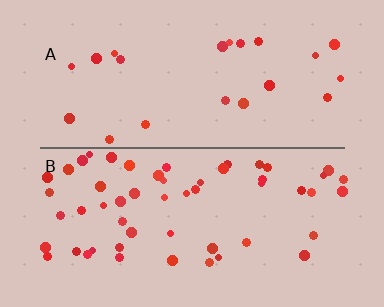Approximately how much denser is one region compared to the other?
Approximately 2.5× — region B over region A.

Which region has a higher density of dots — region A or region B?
B (the bottom).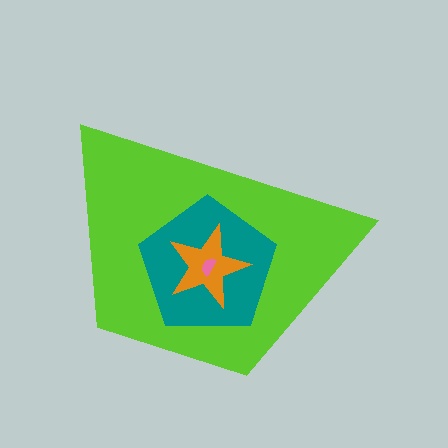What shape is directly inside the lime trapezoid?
The teal pentagon.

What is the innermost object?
The pink semicircle.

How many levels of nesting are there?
4.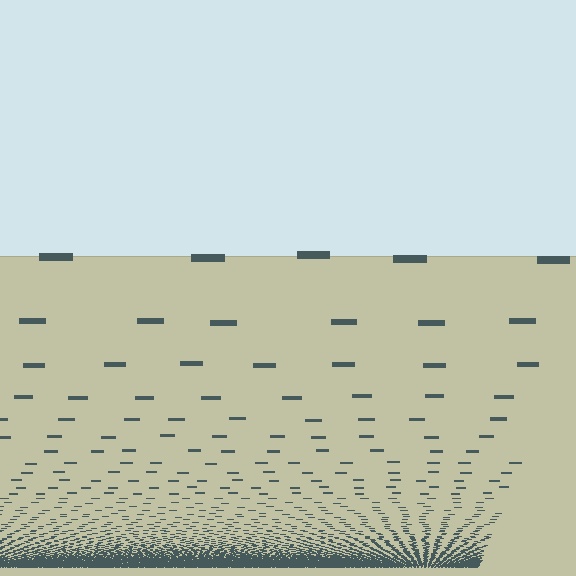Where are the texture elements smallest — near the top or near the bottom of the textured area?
Near the bottom.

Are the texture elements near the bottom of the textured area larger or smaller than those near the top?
Smaller. The gradient is inverted — elements near the bottom are smaller and denser.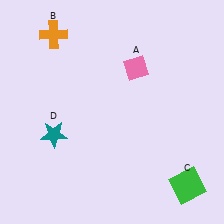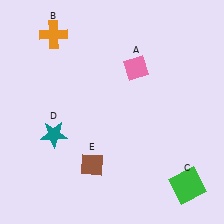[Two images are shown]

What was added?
A brown diamond (E) was added in Image 2.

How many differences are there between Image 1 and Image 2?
There is 1 difference between the two images.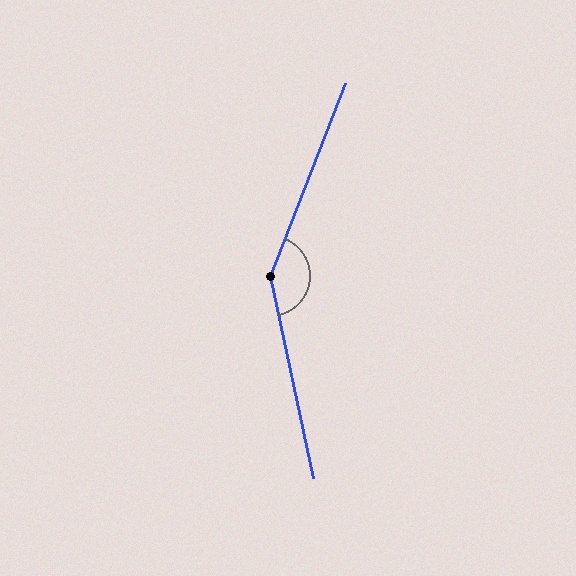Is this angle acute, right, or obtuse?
It is obtuse.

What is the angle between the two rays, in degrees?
Approximately 147 degrees.